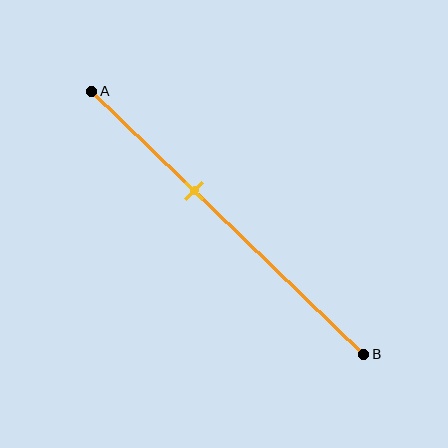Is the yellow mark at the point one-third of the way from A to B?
No, the mark is at about 40% from A, not at the 33% one-third point.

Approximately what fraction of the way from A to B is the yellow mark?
The yellow mark is approximately 40% of the way from A to B.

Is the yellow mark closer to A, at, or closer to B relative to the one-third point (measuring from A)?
The yellow mark is closer to point B than the one-third point of segment AB.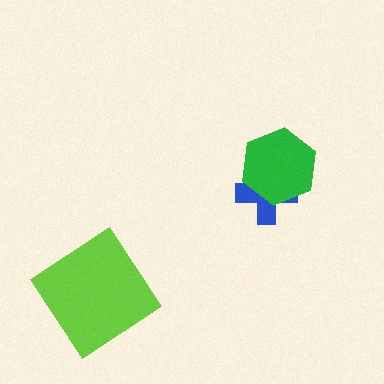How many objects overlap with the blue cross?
1 object overlaps with the blue cross.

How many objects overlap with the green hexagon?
1 object overlaps with the green hexagon.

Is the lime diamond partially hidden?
No, no other shape covers it.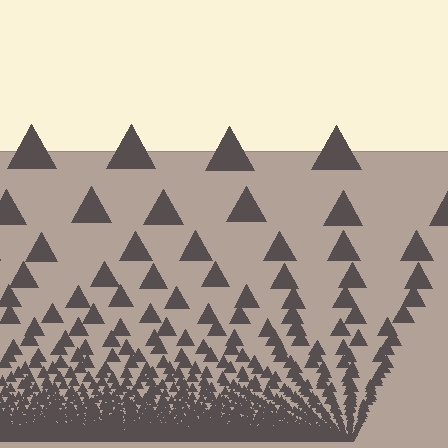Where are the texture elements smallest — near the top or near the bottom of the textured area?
Near the bottom.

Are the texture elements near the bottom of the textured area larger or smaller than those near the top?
Smaller. The gradient is inverted — elements near the bottom are smaller and denser.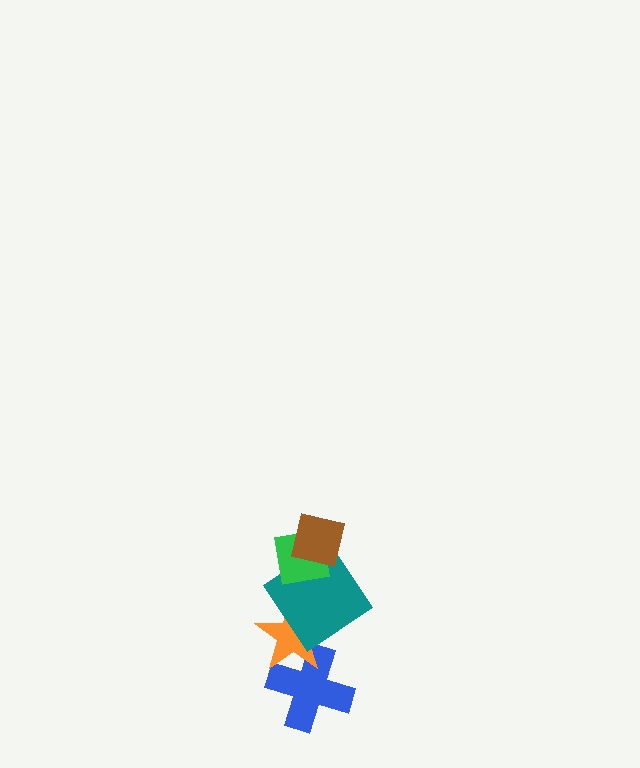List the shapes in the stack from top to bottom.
From top to bottom: the brown square, the green square, the teal diamond, the orange star, the blue cross.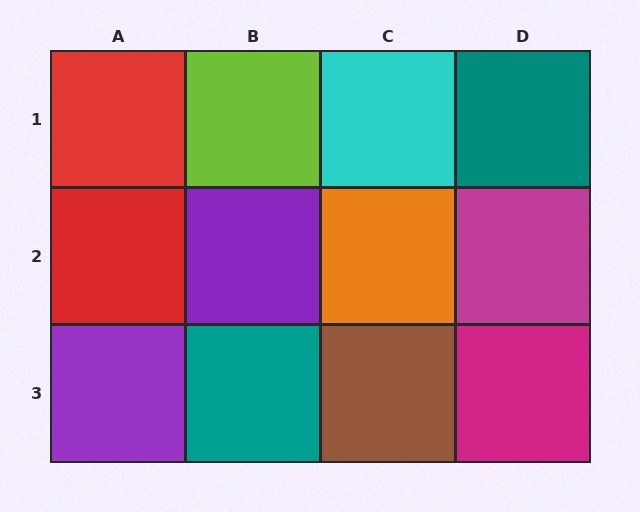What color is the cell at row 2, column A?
Red.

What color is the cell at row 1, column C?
Cyan.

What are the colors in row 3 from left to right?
Purple, teal, brown, magenta.